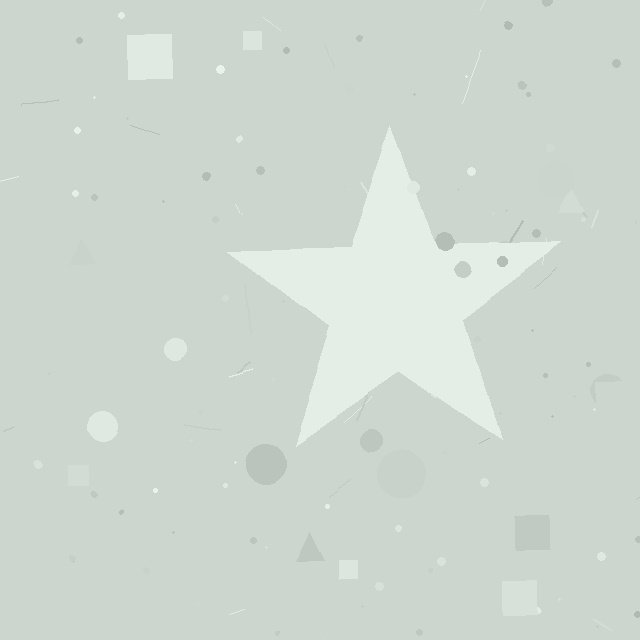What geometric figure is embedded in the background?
A star is embedded in the background.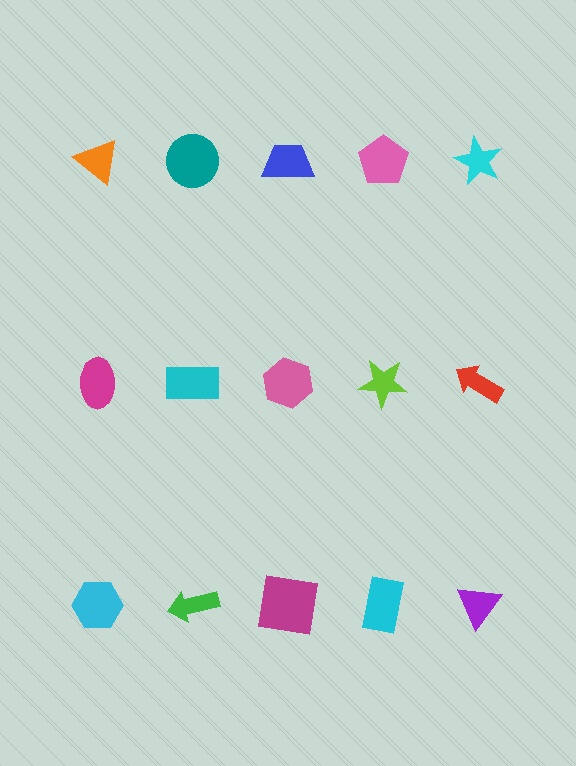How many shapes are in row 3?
5 shapes.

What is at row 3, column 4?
A cyan rectangle.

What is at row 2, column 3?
A pink hexagon.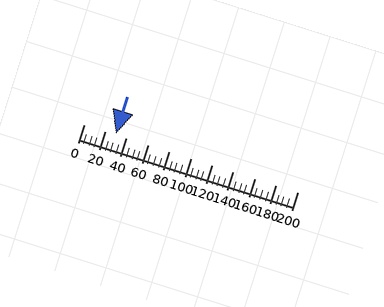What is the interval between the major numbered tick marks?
The major tick marks are spaced 20 units apart.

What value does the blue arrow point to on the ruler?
The blue arrow points to approximately 30.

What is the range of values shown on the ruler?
The ruler shows values from 0 to 200.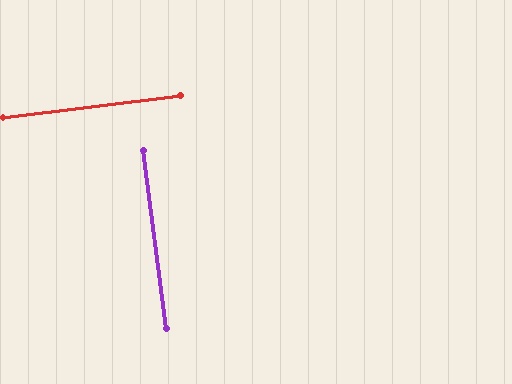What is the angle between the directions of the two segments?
Approximately 90 degrees.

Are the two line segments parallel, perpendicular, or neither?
Perpendicular — they meet at approximately 90°.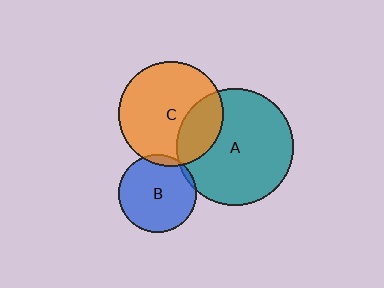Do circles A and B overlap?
Yes.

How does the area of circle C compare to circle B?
Approximately 1.8 times.